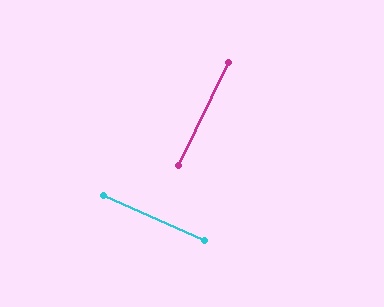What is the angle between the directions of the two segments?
Approximately 89 degrees.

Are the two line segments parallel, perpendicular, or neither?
Perpendicular — they meet at approximately 89°.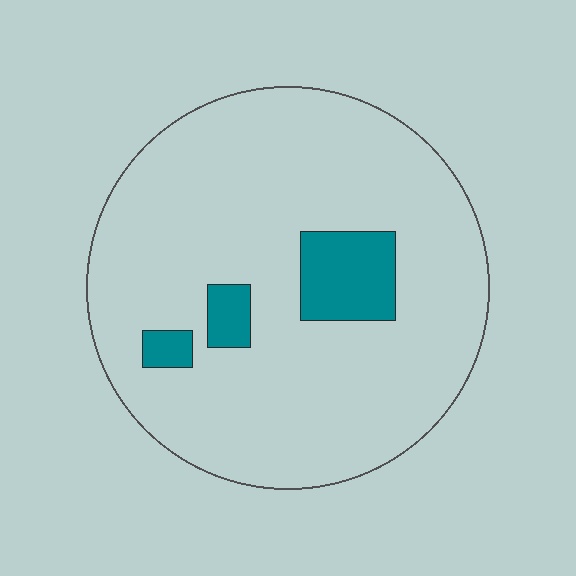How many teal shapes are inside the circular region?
3.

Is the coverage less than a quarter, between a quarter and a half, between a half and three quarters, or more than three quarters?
Less than a quarter.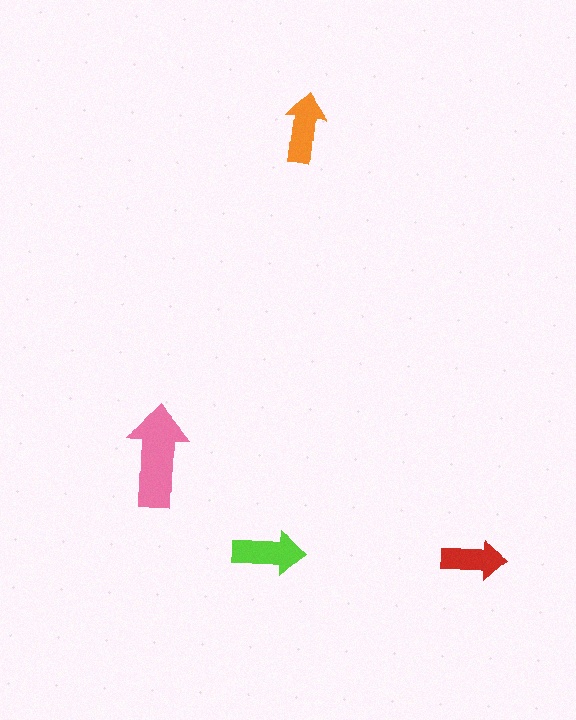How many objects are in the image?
There are 4 objects in the image.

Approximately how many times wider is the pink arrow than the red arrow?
About 1.5 times wider.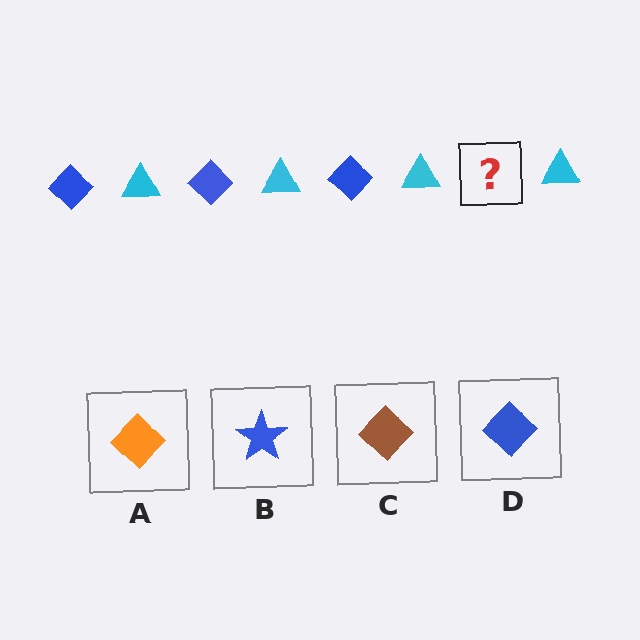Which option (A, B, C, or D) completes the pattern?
D.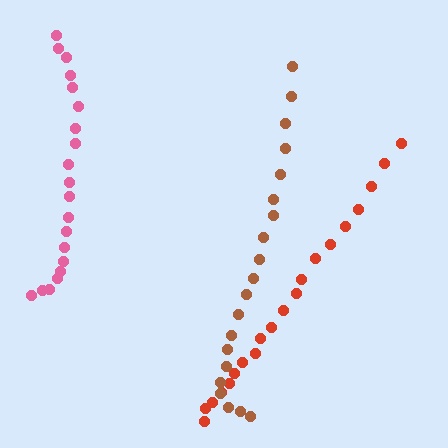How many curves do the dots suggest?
There are 3 distinct paths.